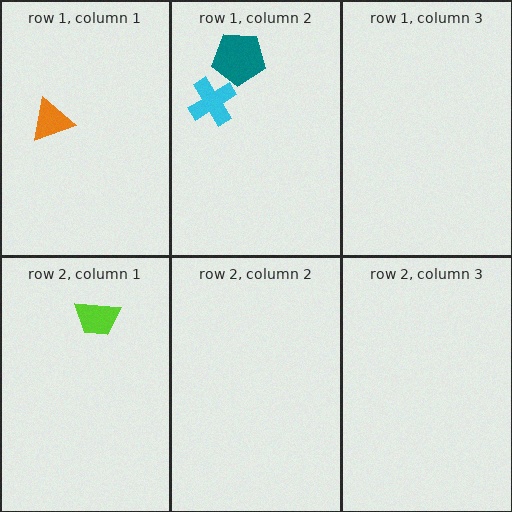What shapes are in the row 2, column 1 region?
The lime trapezoid.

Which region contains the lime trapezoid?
The row 2, column 1 region.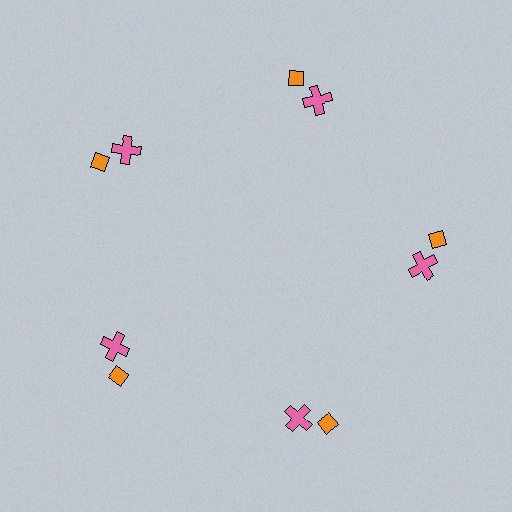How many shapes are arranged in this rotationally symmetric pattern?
There are 10 shapes, arranged in 5 groups of 2.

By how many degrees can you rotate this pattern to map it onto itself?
The pattern maps onto itself every 72 degrees of rotation.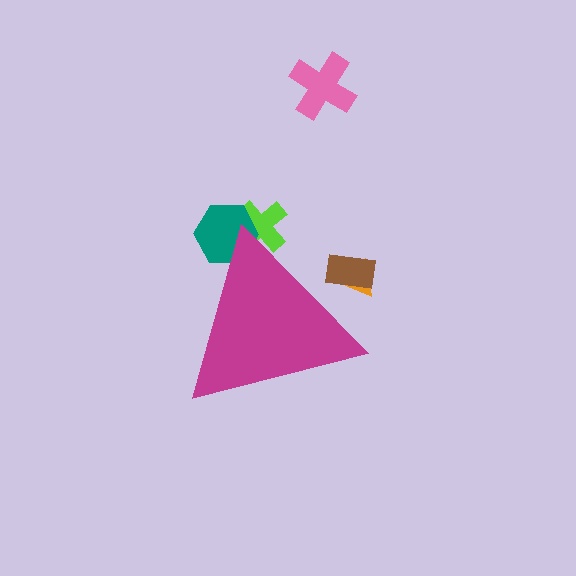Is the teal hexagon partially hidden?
Yes, the teal hexagon is partially hidden behind the magenta triangle.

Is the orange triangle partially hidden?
Yes, the orange triangle is partially hidden behind the magenta triangle.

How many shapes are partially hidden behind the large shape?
4 shapes are partially hidden.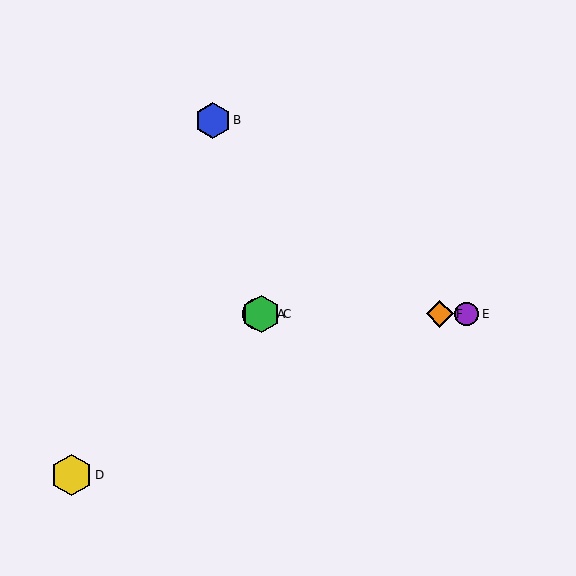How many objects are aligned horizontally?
4 objects (A, C, E, F) are aligned horizontally.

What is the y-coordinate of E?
Object E is at y≈314.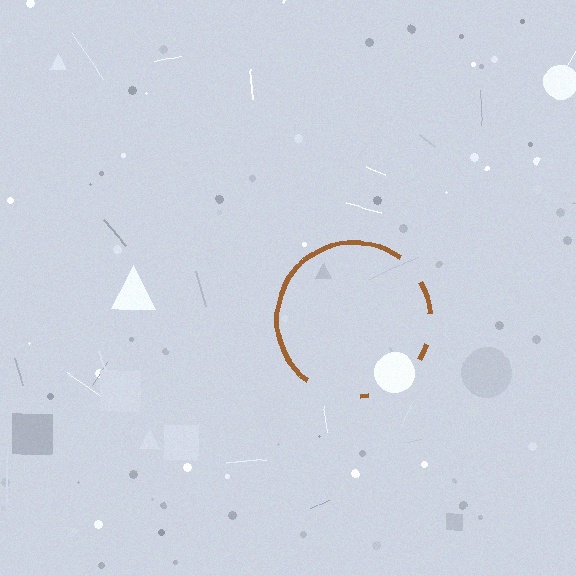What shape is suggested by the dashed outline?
The dashed outline suggests a circle.